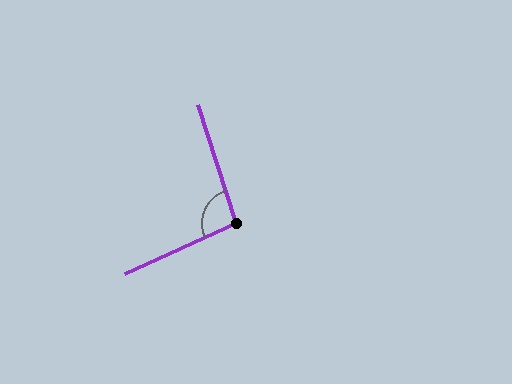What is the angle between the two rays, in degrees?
Approximately 96 degrees.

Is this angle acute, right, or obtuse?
It is obtuse.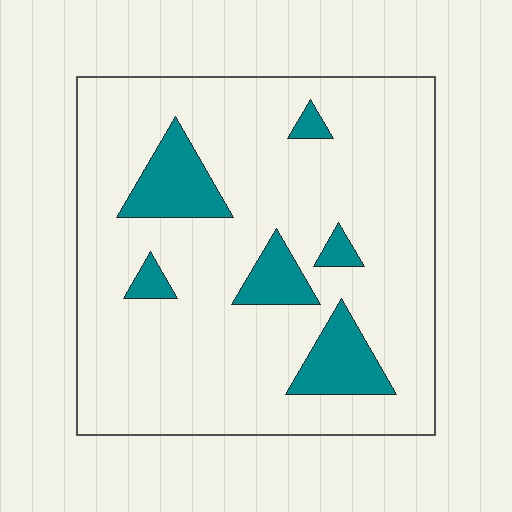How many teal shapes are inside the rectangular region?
6.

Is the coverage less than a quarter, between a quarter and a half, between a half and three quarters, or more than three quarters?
Less than a quarter.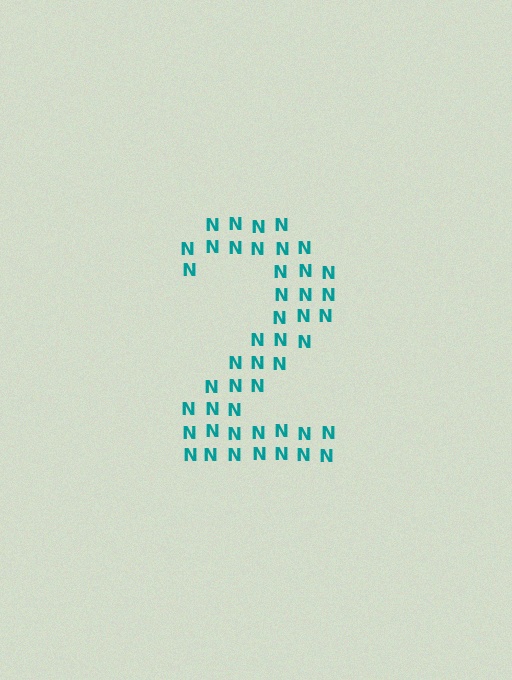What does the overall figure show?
The overall figure shows the digit 2.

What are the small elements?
The small elements are letter N's.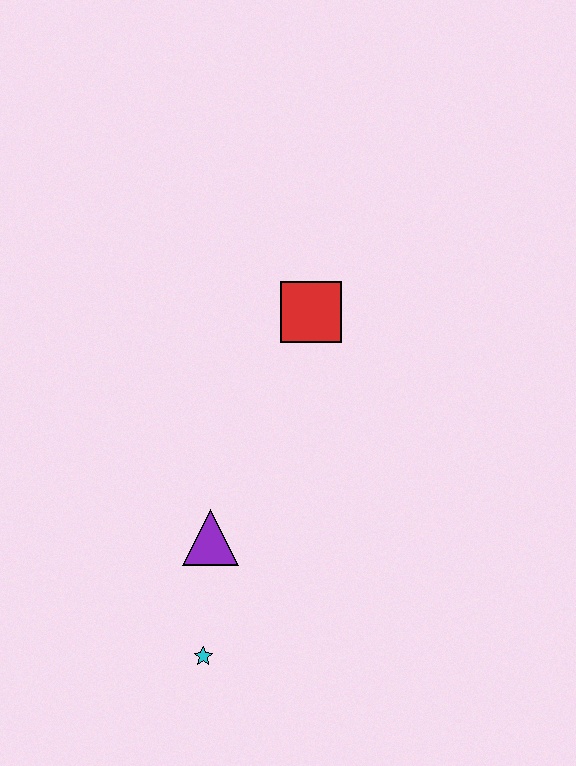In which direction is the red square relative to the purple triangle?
The red square is above the purple triangle.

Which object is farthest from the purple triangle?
The red square is farthest from the purple triangle.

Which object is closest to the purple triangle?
The cyan star is closest to the purple triangle.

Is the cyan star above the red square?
No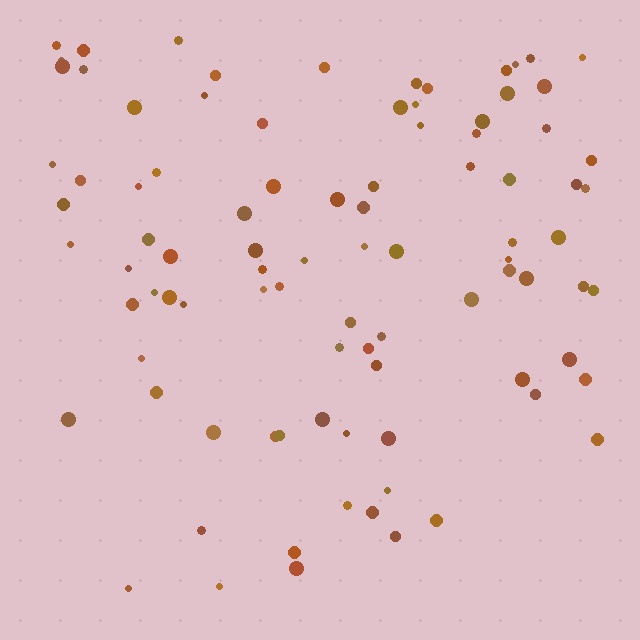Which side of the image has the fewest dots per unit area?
The bottom.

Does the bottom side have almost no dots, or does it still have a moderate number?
Still a moderate number, just noticeably fewer than the top.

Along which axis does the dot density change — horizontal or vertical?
Vertical.